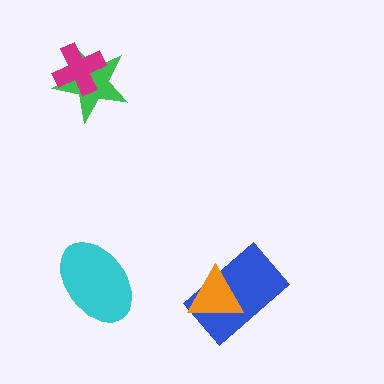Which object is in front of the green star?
The magenta cross is in front of the green star.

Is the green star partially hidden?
Yes, it is partially covered by another shape.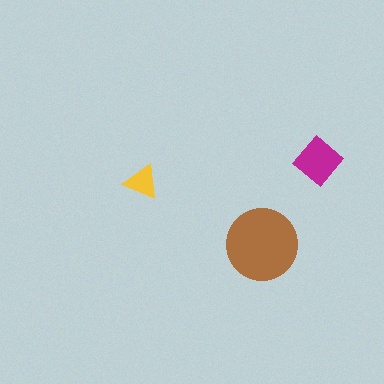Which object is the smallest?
The yellow triangle.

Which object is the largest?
The brown circle.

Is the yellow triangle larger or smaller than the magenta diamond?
Smaller.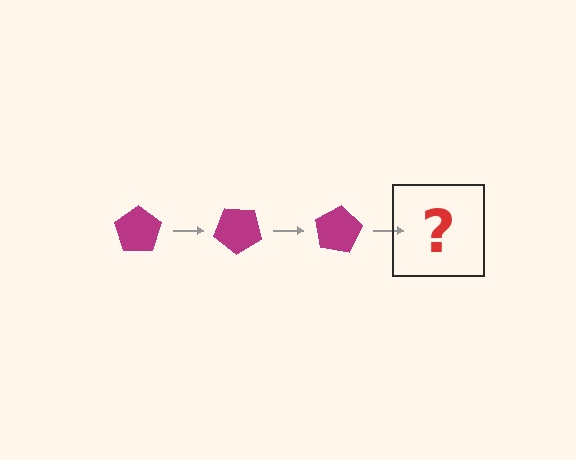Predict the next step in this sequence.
The next step is a magenta pentagon rotated 120 degrees.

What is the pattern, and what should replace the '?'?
The pattern is that the pentagon rotates 40 degrees each step. The '?' should be a magenta pentagon rotated 120 degrees.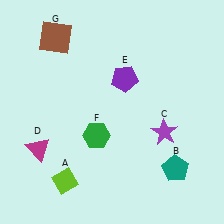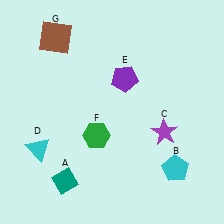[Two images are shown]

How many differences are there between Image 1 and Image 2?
There are 3 differences between the two images.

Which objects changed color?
A changed from lime to teal. B changed from teal to cyan. D changed from magenta to cyan.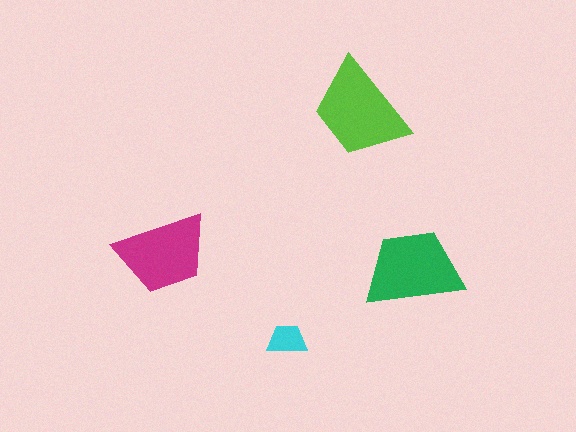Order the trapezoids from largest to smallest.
the lime one, the green one, the magenta one, the cyan one.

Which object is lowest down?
The cyan trapezoid is bottommost.